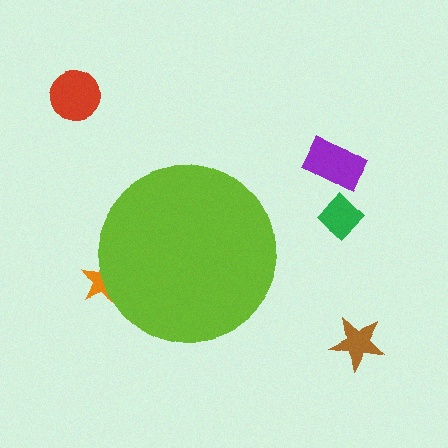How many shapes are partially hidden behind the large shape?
1 shape is partially hidden.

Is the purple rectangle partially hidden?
No, the purple rectangle is fully visible.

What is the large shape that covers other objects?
A lime circle.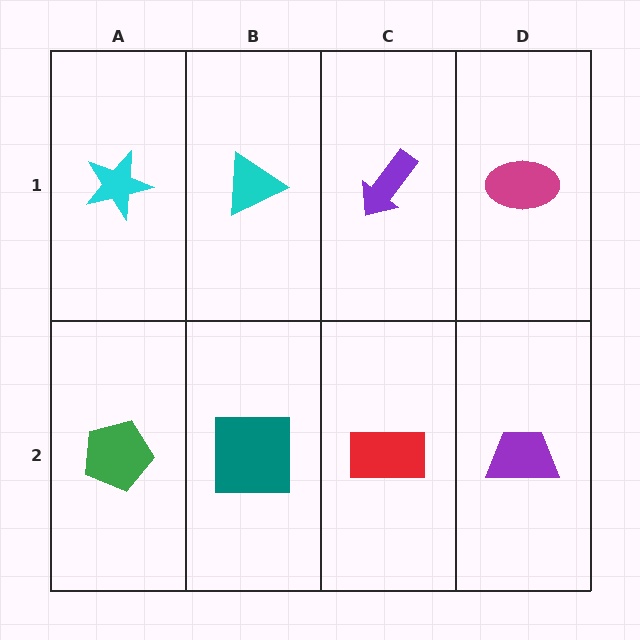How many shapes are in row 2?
4 shapes.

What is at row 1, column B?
A cyan triangle.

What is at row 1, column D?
A magenta ellipse.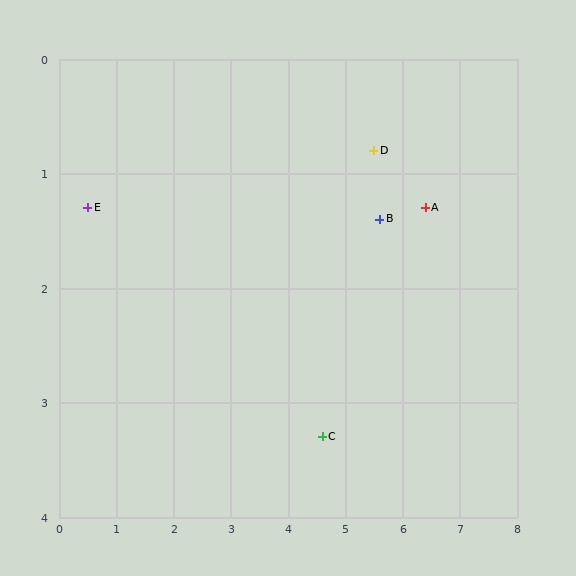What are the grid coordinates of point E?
Point E is at approximately (0.5, 1.3).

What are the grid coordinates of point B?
Point B is at approximately (5.6, 1.4).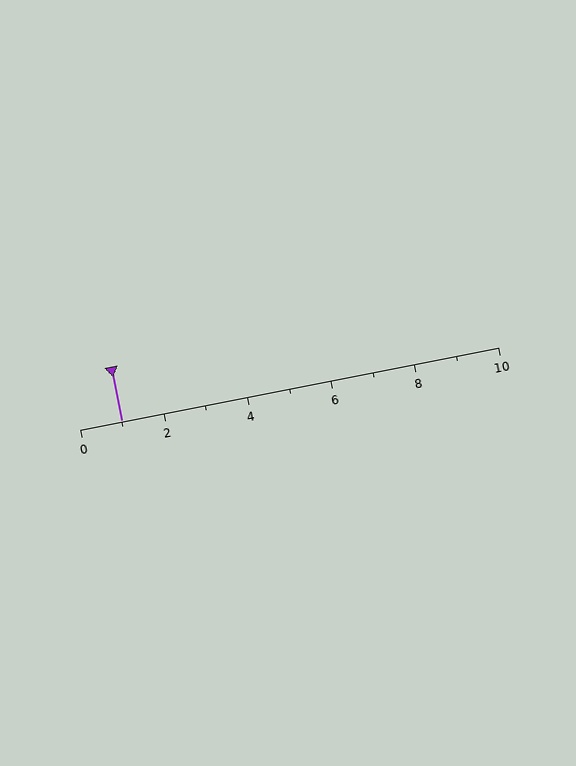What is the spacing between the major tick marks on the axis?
The major ticks are spaced 2 apart.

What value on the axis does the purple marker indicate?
The marker indicates approximately 1.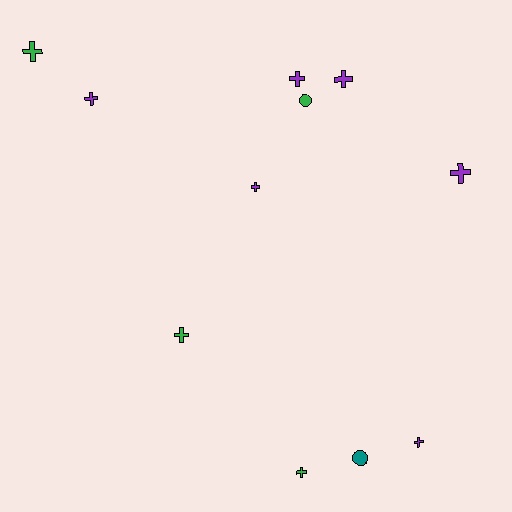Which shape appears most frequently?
Cross, with 9 objects.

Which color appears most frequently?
Purple, with 6 objects.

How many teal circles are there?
There is 1 teal circle.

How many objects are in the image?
There are 11 objects.